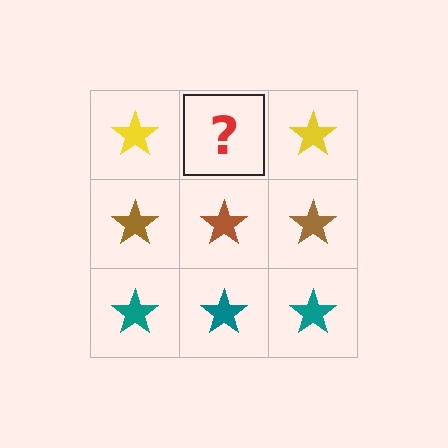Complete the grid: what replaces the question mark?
The question mark should be replaced with a yellow star.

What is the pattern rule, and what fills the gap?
The rule is that each row has a consistent color. The gap should be filled with a yellow star.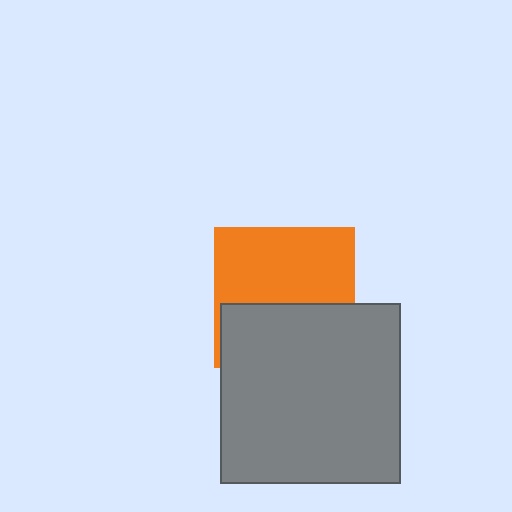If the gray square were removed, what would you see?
You would see the complete orange square.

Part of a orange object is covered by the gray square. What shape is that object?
It is a square.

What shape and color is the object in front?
The object in front is a gray square.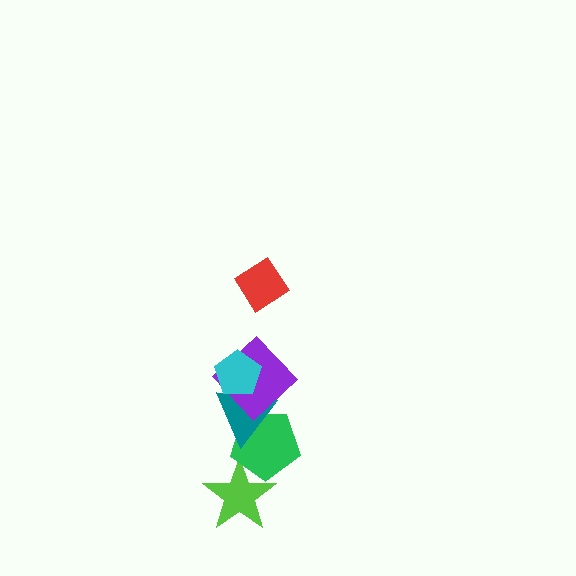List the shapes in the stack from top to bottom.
From top to bottom: the red diamond, the cyan pentagon, the purple diamond, the teal triangle, the green pentagon, the lime star.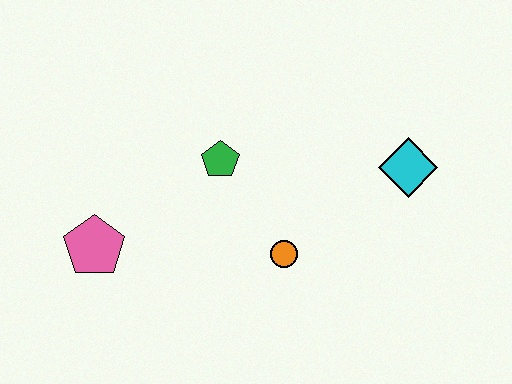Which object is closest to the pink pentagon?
The green pentagon is closest to the pink pentagon.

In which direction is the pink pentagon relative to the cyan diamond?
The pink pentagon is to the left of the cyan diamond.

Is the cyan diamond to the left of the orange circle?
No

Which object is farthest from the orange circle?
The pink pentagon is farthest from the orange circle.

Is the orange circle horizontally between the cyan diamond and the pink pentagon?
Yes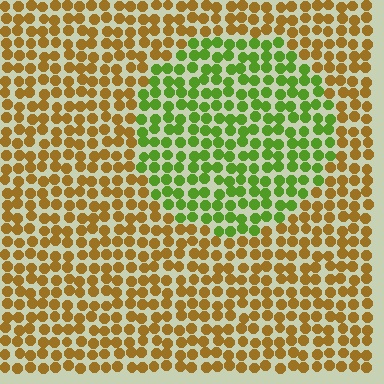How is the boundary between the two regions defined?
The boundary is defined purely by a slight shift in hue (about 57 degrees). Spacing, size, and orientation are identical on both sides.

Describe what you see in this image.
The image is filled with small brown elements in a uniform arrangement. A circle-shaped region is visible where the elements are tinted to a slightly different hue, forming a subtle color boundary.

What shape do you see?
I see a circle.